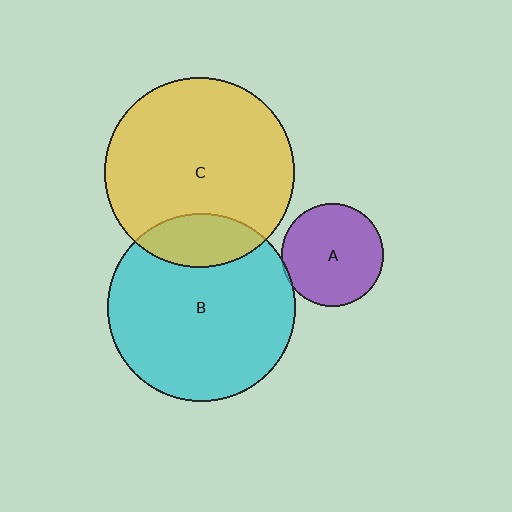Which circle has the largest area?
Circle C (yellow).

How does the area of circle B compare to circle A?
Approximately 3.3 times.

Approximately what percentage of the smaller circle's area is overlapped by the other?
Approximately 5%.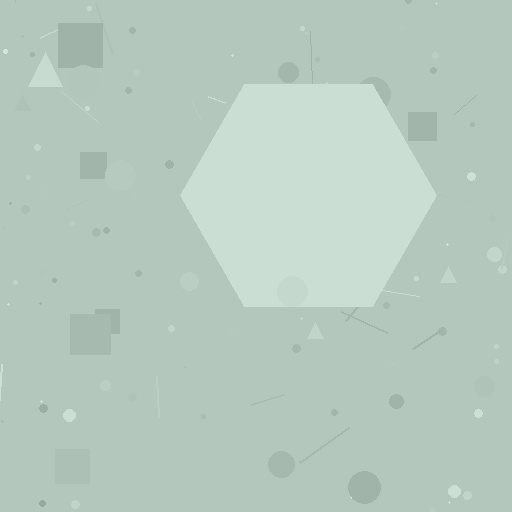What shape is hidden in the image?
A hexagon is hidden in the image.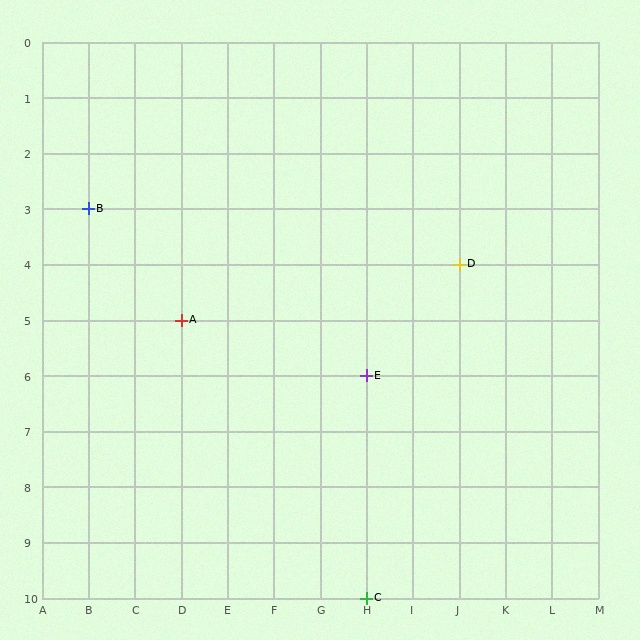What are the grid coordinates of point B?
Point B is at grid coordinates (B, 3).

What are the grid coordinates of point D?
Point D is at grid coordinates (J, 4).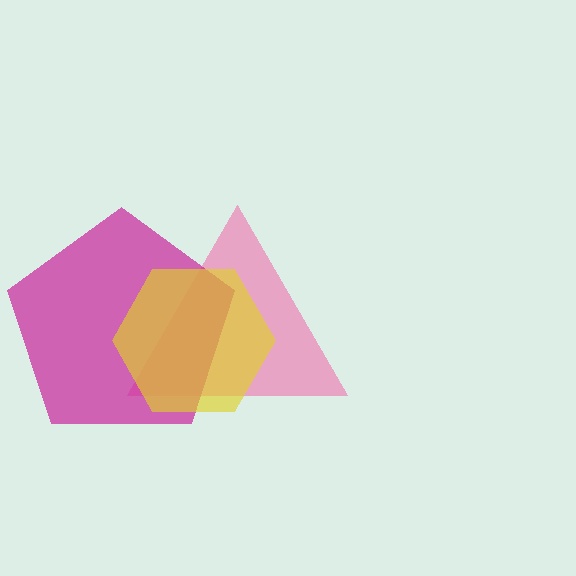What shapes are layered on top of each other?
The layered shapes are: a pink triangle, a magenta pentagon, a yellow hexagon.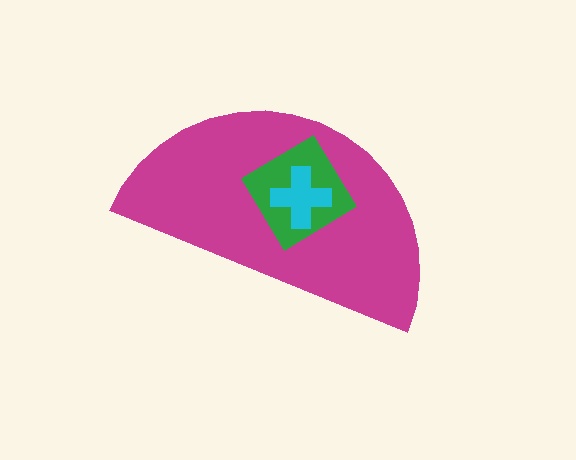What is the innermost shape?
The cyan cross.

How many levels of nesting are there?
3.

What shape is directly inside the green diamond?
The cyan cross.